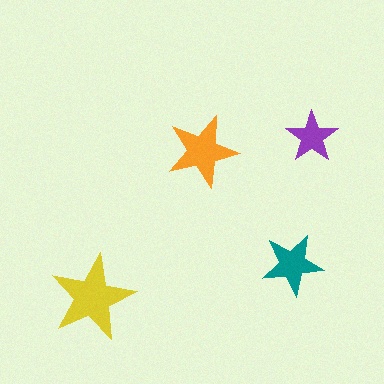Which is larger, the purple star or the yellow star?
The yellow one.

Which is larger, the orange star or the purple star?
The orange one.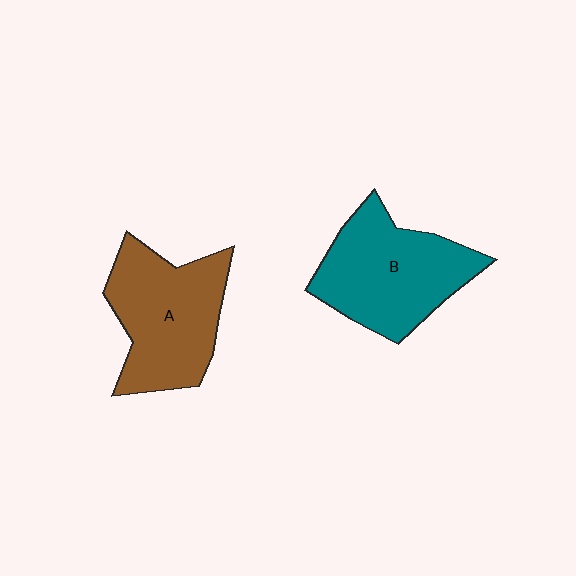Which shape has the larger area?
Shape B (teal).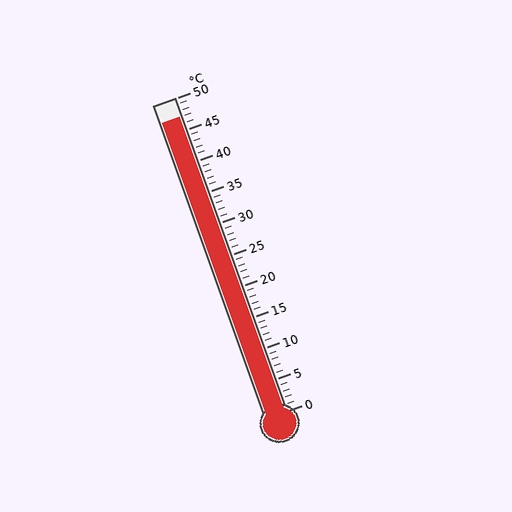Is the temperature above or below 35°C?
The temperature is above 35°C.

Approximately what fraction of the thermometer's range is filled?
The thermometer is filled to approximately 95% of its range.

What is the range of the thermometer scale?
The thermometer scale ranges from 0°C to 50°C.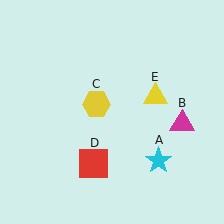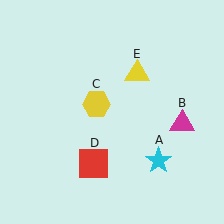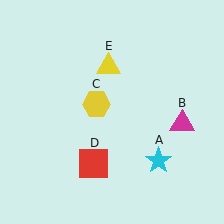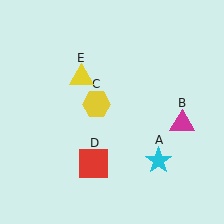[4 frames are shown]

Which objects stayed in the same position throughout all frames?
Cyan star (object A) and magenta triangle (object B) and yellow hexagon (object C) and red square (object D) remained stationary.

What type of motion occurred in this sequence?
The yellow triangle (object E) rotated counterclockwise around the center of the scene.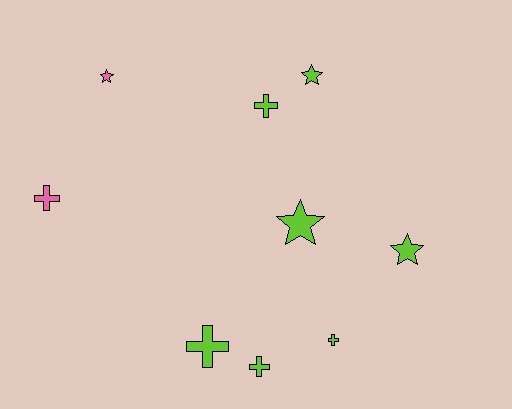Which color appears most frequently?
Lime, with 7 objects.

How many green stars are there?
There are no green stars.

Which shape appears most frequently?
Cross, with 5 objects.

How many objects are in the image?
There are 9 objects.